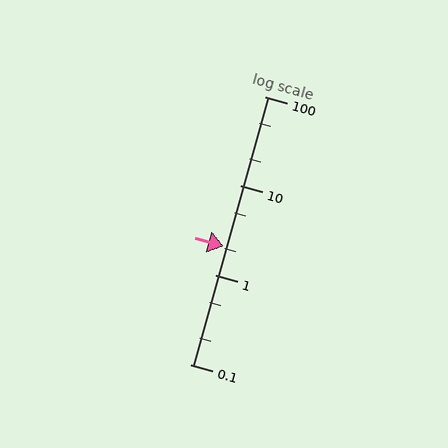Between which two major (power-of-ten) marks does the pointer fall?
The pointer is between 1 and 10.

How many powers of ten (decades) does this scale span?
The scale spans 3 decades, from 0.1 to 100.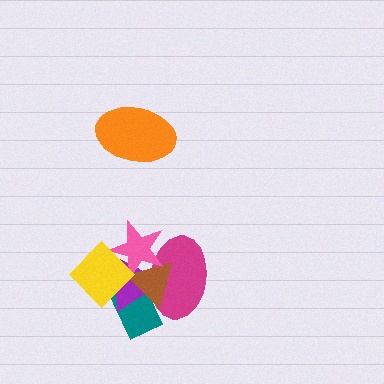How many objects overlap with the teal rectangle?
4 objects overlap with the teal rectangle.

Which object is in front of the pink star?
The yellow diamond is in front of the pink star.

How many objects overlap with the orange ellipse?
0 objects overlap with the orange ellipse.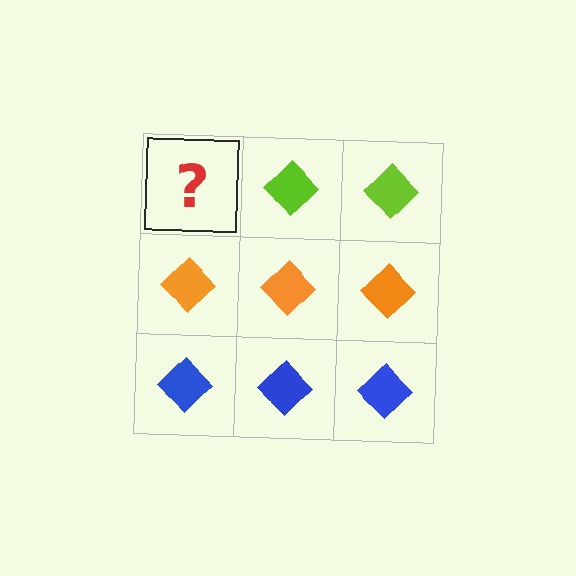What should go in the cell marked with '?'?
The missing cell should contain a lime diamond.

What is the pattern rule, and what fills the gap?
The rule is that each row has a consistent color. The gap should be filled with a lime diamond.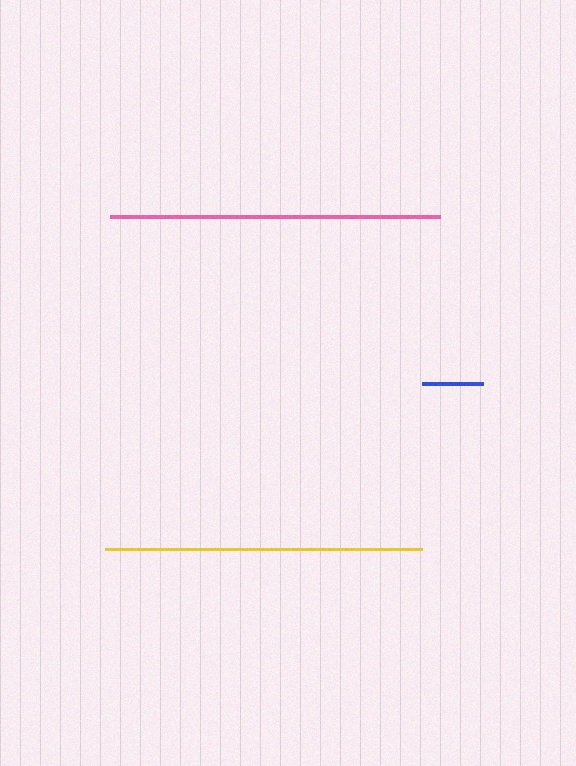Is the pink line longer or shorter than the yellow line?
The pink line is longer than the yellow line.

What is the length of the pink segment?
The pink segment is approximately 330 pixels long.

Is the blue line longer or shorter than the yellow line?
The yellow line is longer than the blue line.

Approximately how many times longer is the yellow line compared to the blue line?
The yellow line is approximately 5.2 times the length of the blue line.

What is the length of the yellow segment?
The yellow segment is approximately 316 pixels long.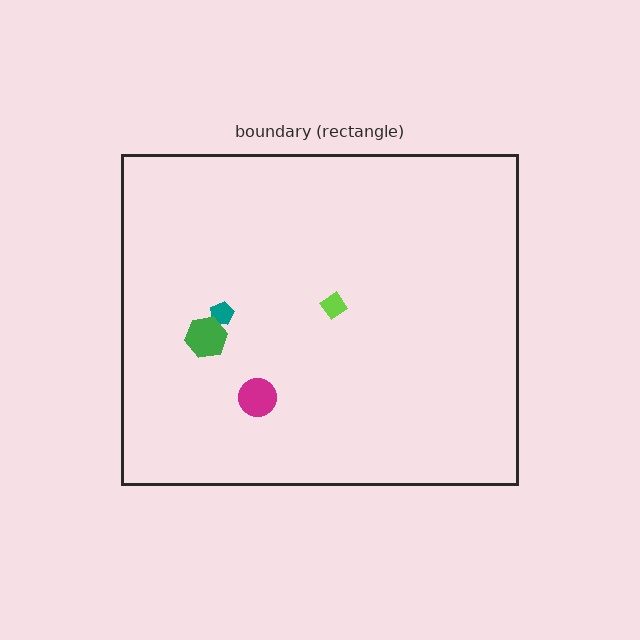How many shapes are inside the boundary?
4 inside, 0 outside.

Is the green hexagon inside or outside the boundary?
Inside.